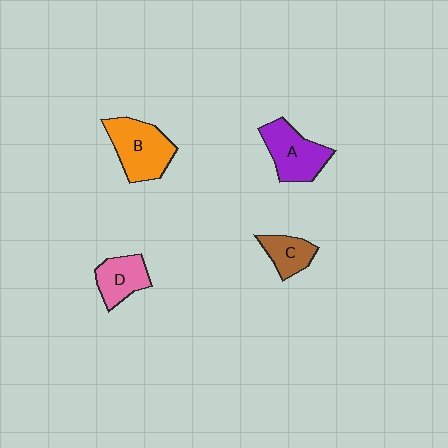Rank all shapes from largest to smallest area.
From largest to smallest: B (orange), A (purple), D (pink), C (brown).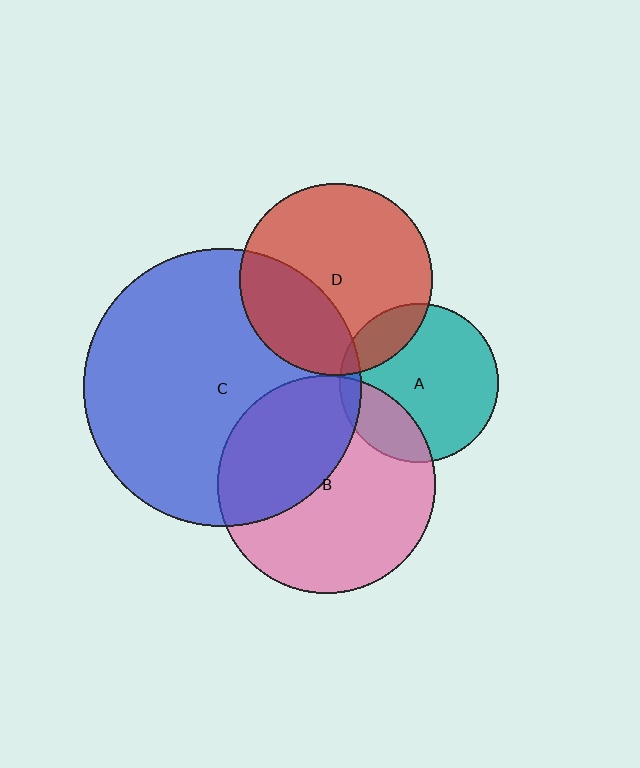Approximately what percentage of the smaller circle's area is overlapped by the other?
Approximately 30%.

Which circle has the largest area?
Circle C (blue).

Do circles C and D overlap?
Yes.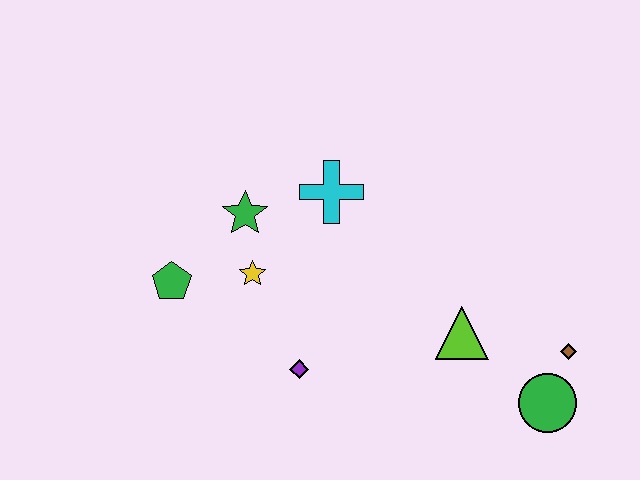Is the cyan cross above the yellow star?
Yes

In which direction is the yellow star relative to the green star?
The yellow star is below the green star.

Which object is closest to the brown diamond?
The green circle is closest to the brown diamond.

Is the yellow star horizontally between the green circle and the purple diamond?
No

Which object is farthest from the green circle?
The green pentagon is farthest from the green circle.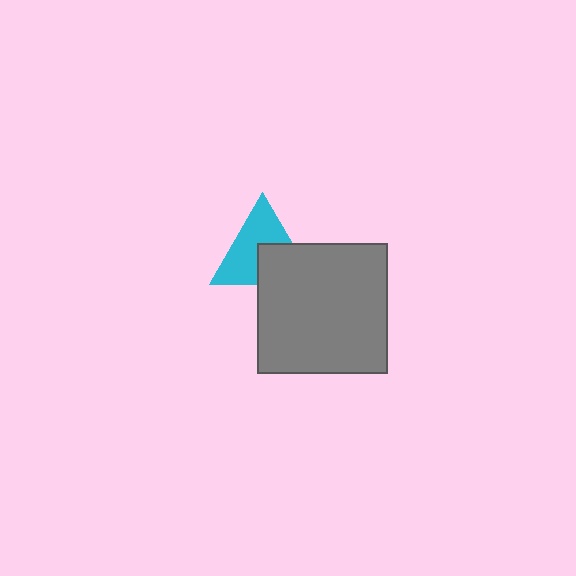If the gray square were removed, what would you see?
You would see the complete cyan triangle.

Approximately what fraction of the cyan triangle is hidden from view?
Roughly 39% of the cyan triangle is hidden behind the gray square.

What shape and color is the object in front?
The object in front is a gray square.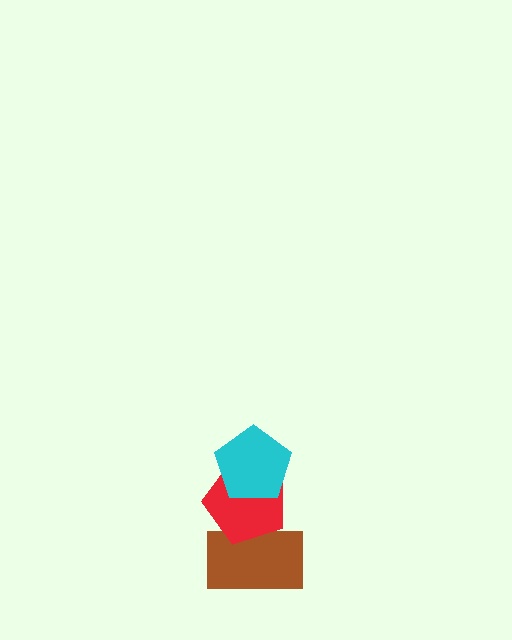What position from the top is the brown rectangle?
The brown rectangle is 3rd from the top.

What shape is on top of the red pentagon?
The cyan pentagon is on top of the red pentagon.